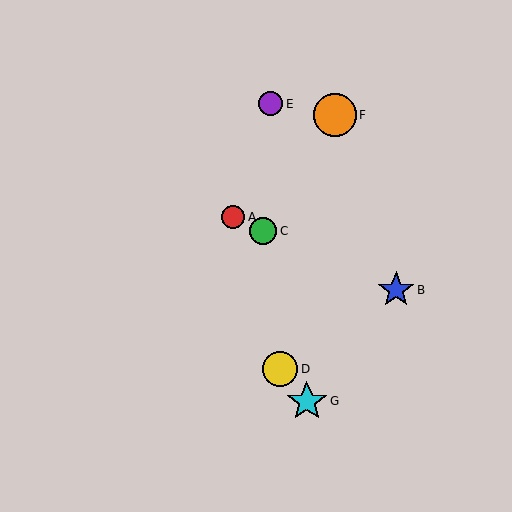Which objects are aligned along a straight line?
Objects A, B, C are aligned along a straight line.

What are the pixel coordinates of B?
Object B is at (396, 290).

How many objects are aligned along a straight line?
3 objects (A, B, C) are aligned along a straight line.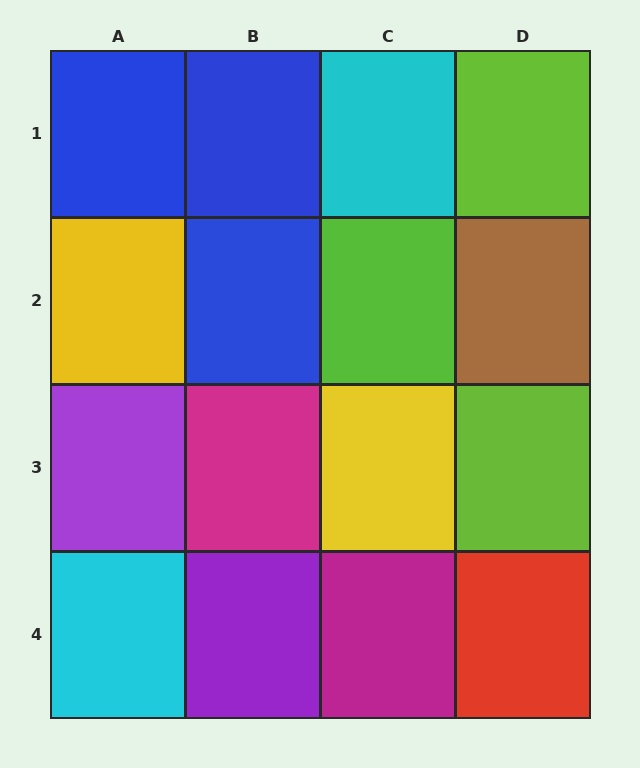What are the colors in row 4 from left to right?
Cyan, purple, magenta, red.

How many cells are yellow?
2 cells are yellow.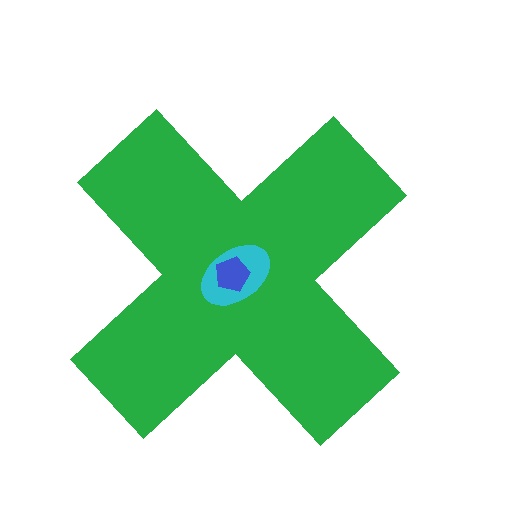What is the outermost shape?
The green cross.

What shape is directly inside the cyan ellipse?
The blue pentagon.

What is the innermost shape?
The blue pentagon.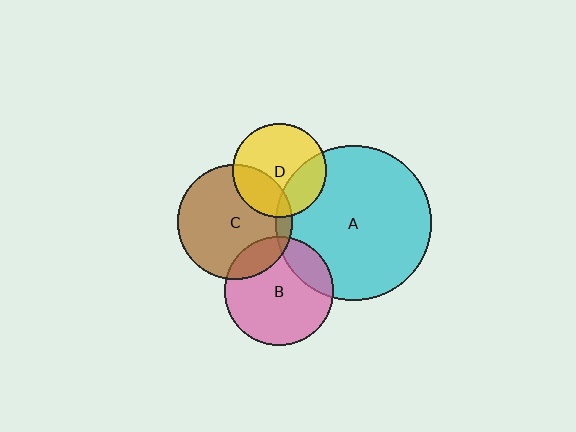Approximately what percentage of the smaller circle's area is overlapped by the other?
Approximately 30%.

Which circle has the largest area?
Circle A (cyan).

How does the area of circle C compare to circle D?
Approximately 1.5 times.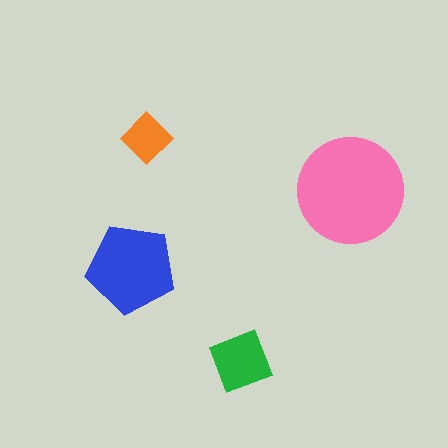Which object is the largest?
The pink circle.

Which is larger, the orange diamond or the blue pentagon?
The blue pentagon.